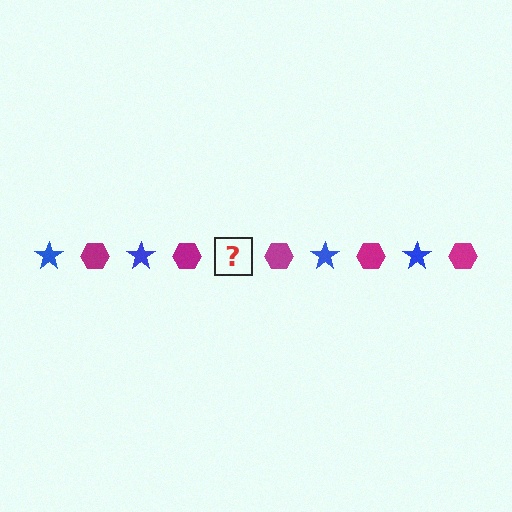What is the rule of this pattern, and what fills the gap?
The rule is that the pattern alternates between blue star and magenta hexagon. The gap should be filled with a blue star.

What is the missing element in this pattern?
The missing element is a blue star.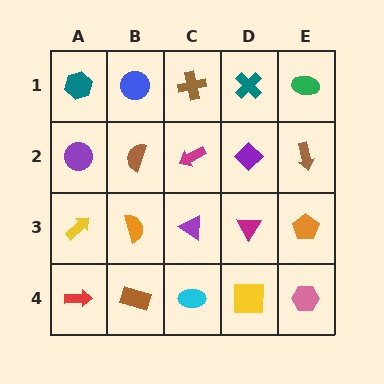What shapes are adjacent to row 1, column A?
A purple circle (row 2, column A), a blue circle (row 1, column B).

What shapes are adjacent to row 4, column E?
An orange pentagon (row 3, column E), a yellow square (row 4, column D).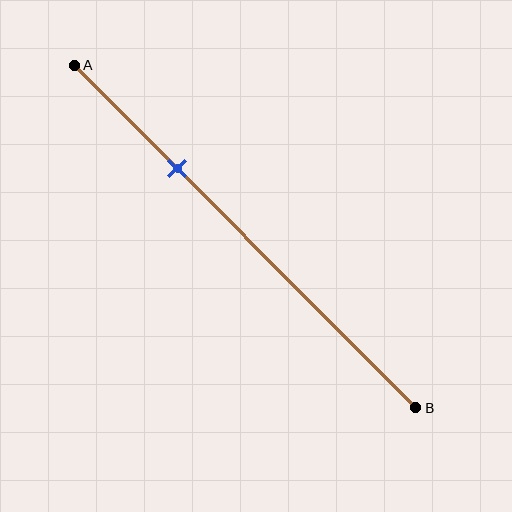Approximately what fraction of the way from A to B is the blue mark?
The blue mark is approximately 30% of the way from A to B.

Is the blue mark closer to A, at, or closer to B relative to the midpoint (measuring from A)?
The blue mark is closer to point A than the midpoint of segment AB.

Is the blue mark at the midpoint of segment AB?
No, the mark is at about 30% from A, not at the 50% midpoint.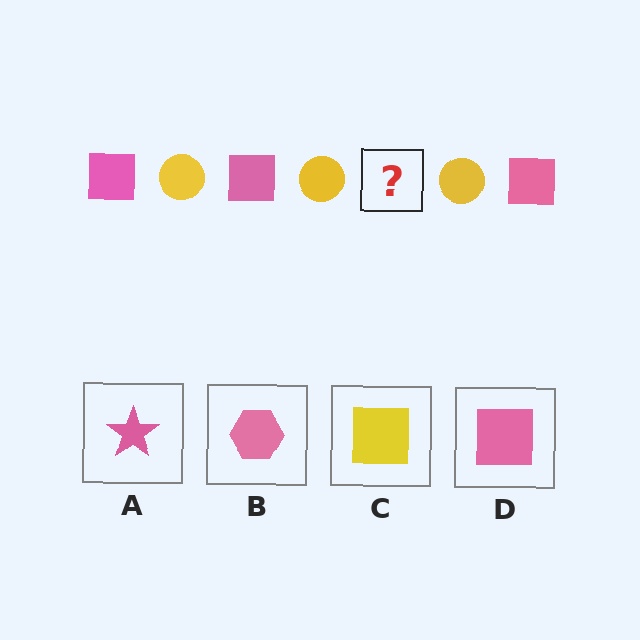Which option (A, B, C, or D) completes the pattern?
D.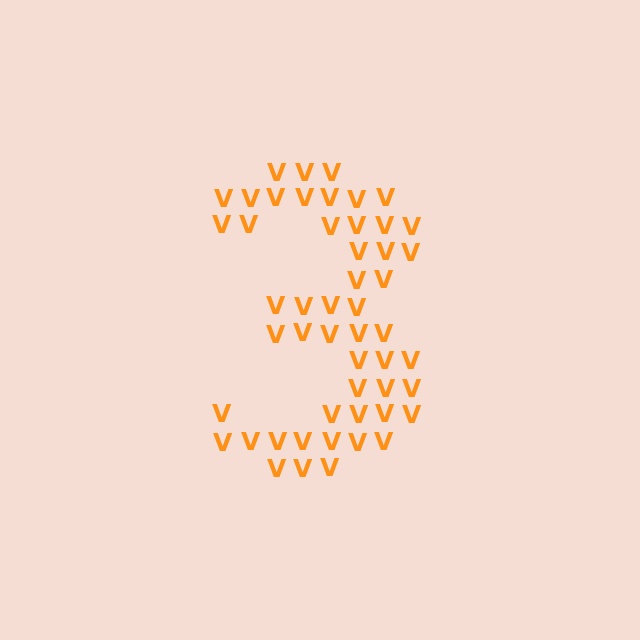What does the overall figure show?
The overall figure shows the digit 3.